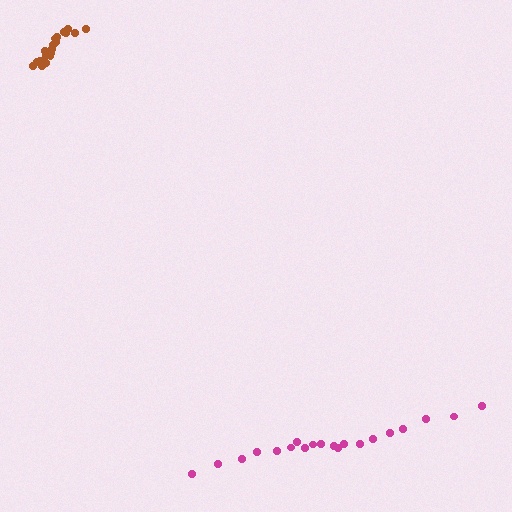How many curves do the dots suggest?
There are 2 distinct paths.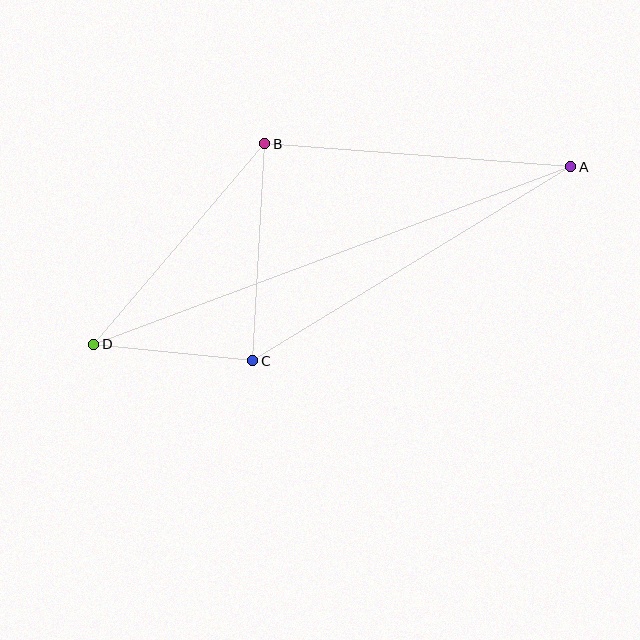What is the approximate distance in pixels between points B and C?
The distance between B and C is approximately 217 pixels.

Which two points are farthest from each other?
Points A and D are farthest from each other.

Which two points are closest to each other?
Points C and D are closest to each other.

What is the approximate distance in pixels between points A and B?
The distance between A and B is approximately 307 pixels.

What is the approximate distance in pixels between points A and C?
The distance between A and C is approximately 373 pixels.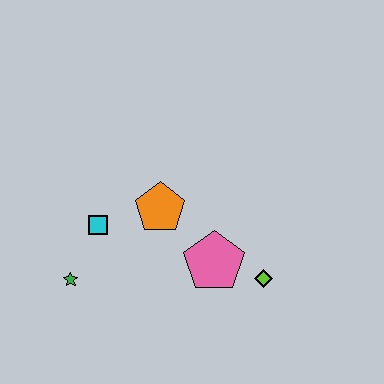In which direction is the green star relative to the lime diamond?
The green star is to the left of the lime diamond.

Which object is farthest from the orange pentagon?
The lime diamond is farthest from the orange pentagon.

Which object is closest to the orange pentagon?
The cyan square is closest to the orange pentagon.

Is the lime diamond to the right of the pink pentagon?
Yes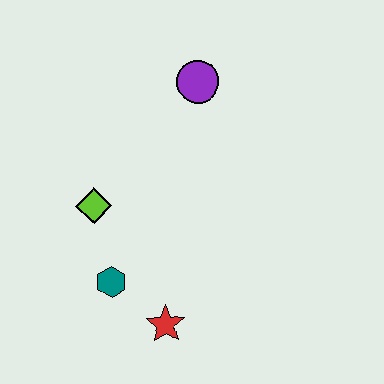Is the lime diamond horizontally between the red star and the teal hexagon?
No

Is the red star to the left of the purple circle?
Yes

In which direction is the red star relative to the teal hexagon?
The red star is to the right of the teal hexagon.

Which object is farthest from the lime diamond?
The purple circle is farthest from the lime diamond.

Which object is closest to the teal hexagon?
The red star is closest to the teal hexagon.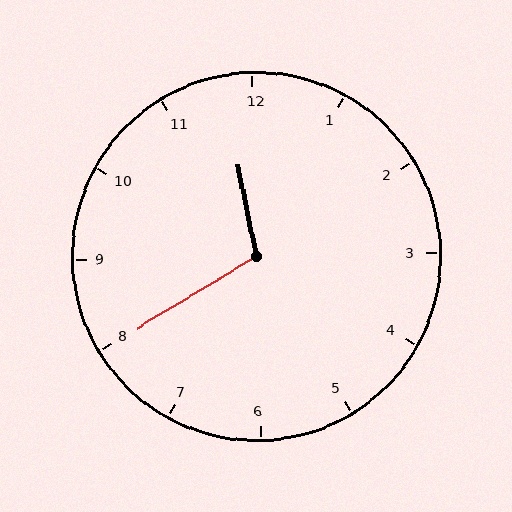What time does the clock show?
11:40.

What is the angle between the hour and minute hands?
Approximately 110 degrees.